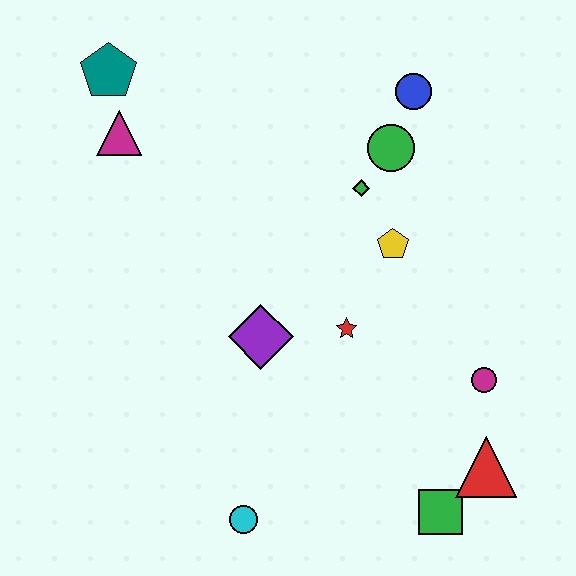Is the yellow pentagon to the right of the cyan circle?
Yes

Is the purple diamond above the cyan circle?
Yes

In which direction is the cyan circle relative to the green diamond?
The cyan circle is below the green diamond.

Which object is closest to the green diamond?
The green circle is closest to the green diamond.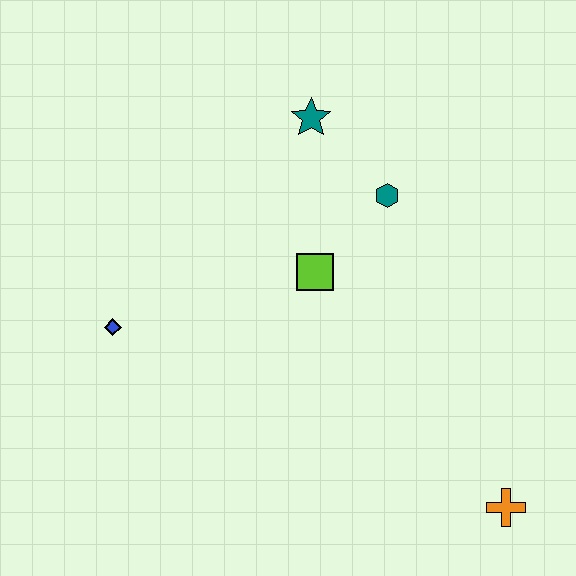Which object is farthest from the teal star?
The orange cross is farthest from the teal star.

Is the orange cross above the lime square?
No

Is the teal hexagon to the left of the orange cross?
Yes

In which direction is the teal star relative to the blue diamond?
The teal star is above the blue diamond.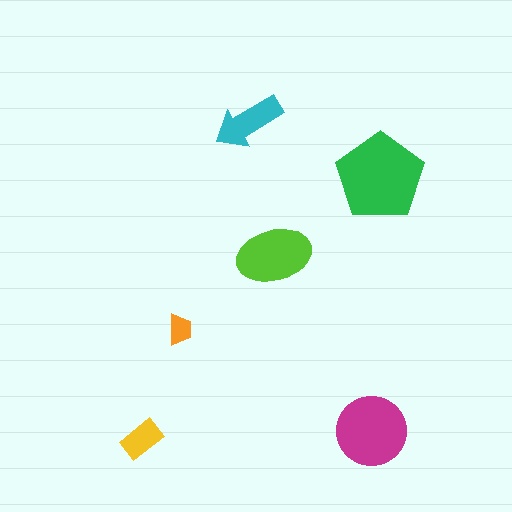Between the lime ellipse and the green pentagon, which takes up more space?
The green pentagon.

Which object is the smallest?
The orange trapezoid.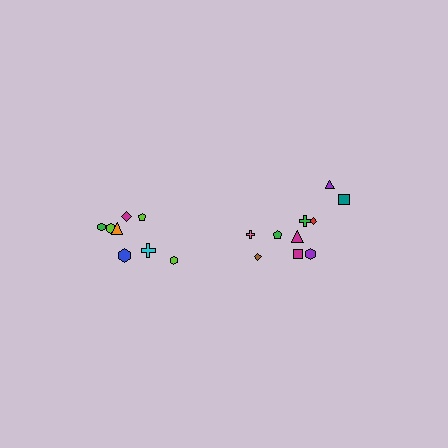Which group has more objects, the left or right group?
The right group.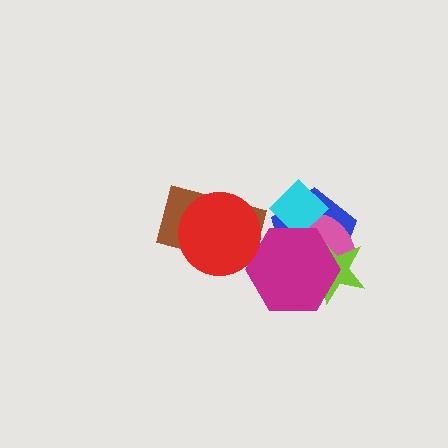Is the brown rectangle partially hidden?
Yes, it is partially covered by another shape.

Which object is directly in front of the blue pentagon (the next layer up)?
The pink ellipse is directly in front of the blue pentagon.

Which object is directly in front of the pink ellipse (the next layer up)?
The lime star is directly in front of the pink ellipse.